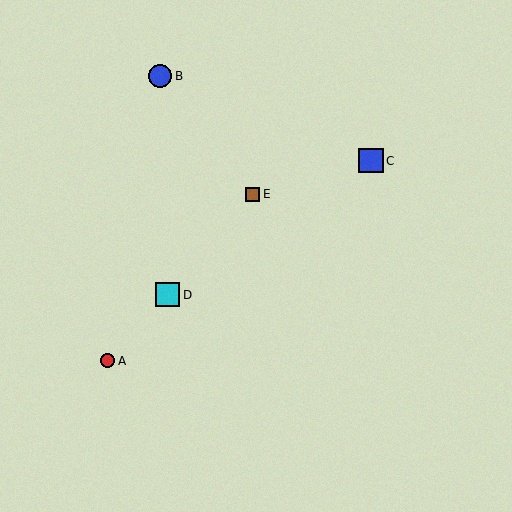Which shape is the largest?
The blue square (labeled C) is the largest.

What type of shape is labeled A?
Shape A is a red circle.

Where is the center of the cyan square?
The center of the cyan square is at (168, 295).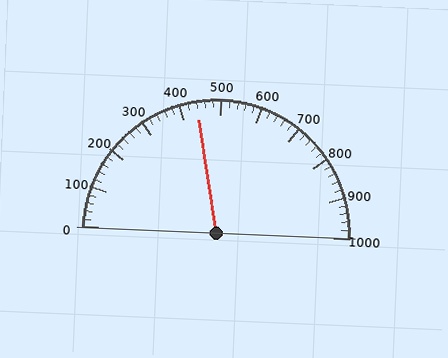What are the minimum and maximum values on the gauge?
The gauge ranges from 0 to 1000.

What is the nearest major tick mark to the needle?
The nearest major tick mark is 400.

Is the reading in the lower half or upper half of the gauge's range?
The reading is in the lower half of the range (0 to 1000).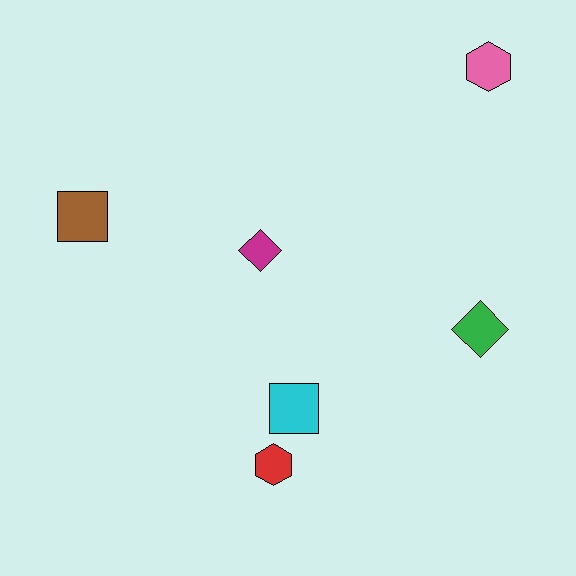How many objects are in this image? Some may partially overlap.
There are 6 objects.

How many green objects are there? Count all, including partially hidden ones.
There is 1 green object.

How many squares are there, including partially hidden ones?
There are 2 squares.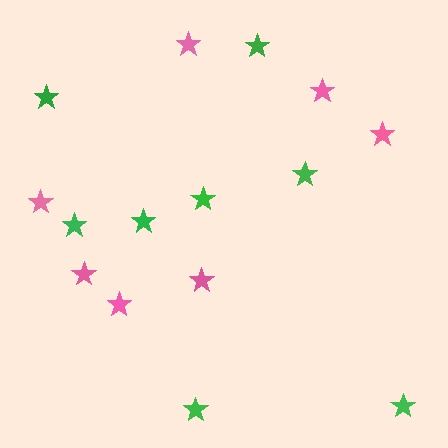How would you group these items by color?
There are 2 groups: one group of pink stars (7) and one group of green stars (8).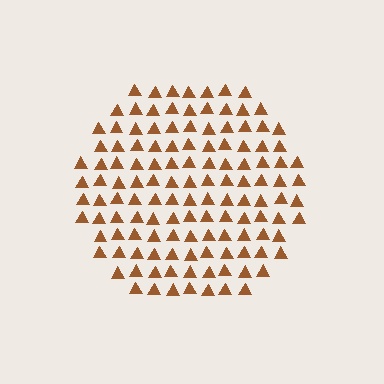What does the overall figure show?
The overall figure shows a circle.